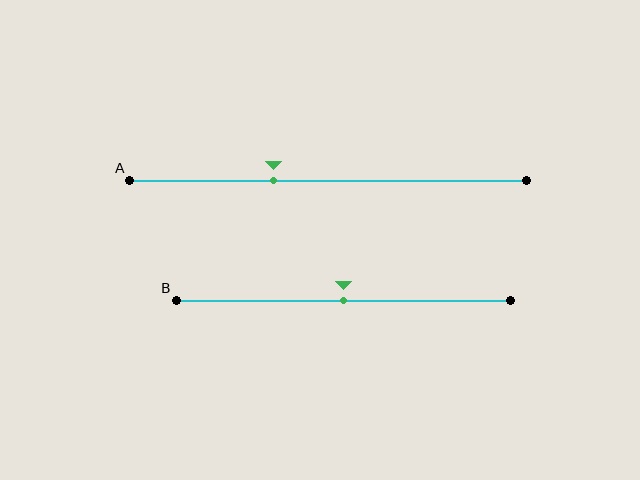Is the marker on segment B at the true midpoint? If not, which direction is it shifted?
Yes, the marker on segment B is at the true midpoint.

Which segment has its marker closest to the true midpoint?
Segment B has its marker closest to the true midpoint.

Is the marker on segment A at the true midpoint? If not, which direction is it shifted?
No, the marker on segment A is shifted to the left by about 14% of the segment length.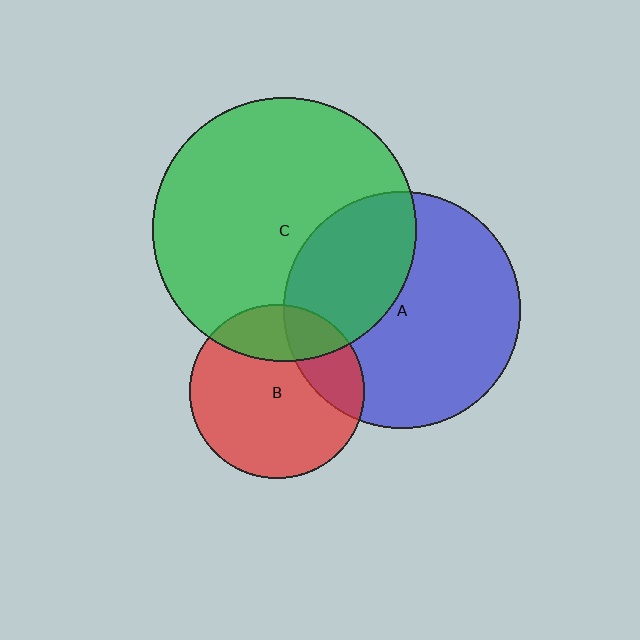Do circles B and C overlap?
Yes.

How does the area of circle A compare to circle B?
Approximately 1.8 times.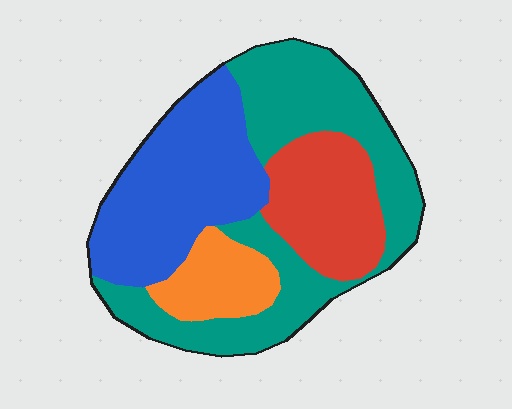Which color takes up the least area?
Orange, at roughly 10%.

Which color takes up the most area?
Teal, at roughly 40%.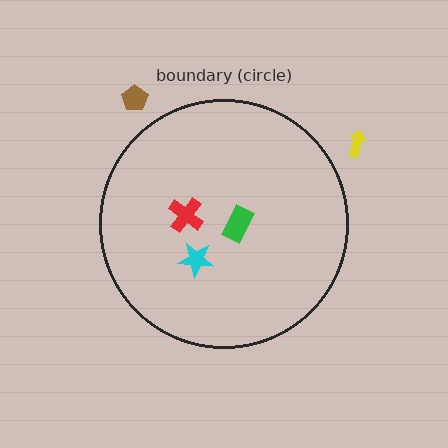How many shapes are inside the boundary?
3 inside, 2 outside.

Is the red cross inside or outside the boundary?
Inside.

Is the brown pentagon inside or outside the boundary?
Outside.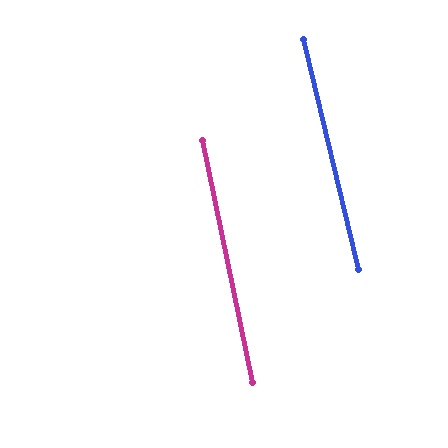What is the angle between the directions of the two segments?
Approximately 2 degrees.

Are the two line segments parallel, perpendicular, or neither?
Parallel — their directions differ by only 1.7°.